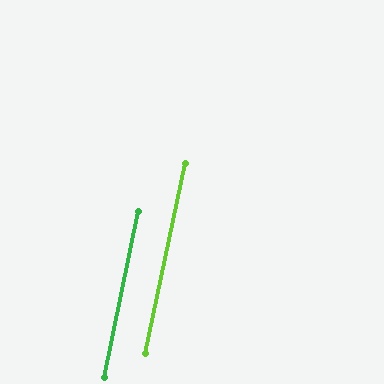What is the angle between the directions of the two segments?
Approximately 0 degrees.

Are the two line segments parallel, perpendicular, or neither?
Parallel — their directions differ by only 0.3°.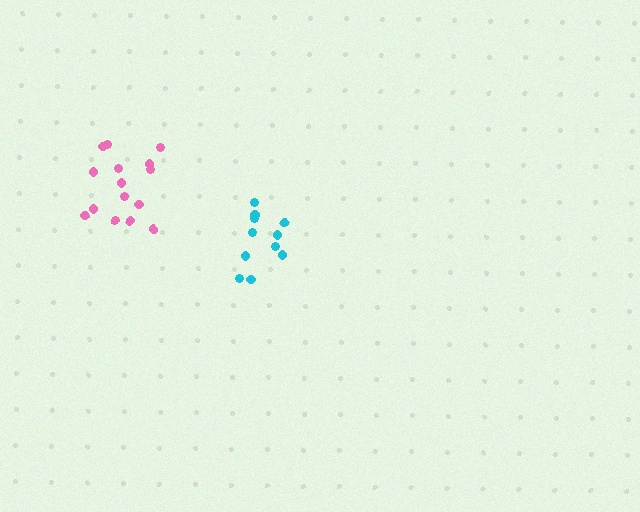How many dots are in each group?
Group 1: 15 dots, Group 2: 11 dots (26 total).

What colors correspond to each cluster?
The clusters are colored: pink, cyan.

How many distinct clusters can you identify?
There are 2 distinct clusters.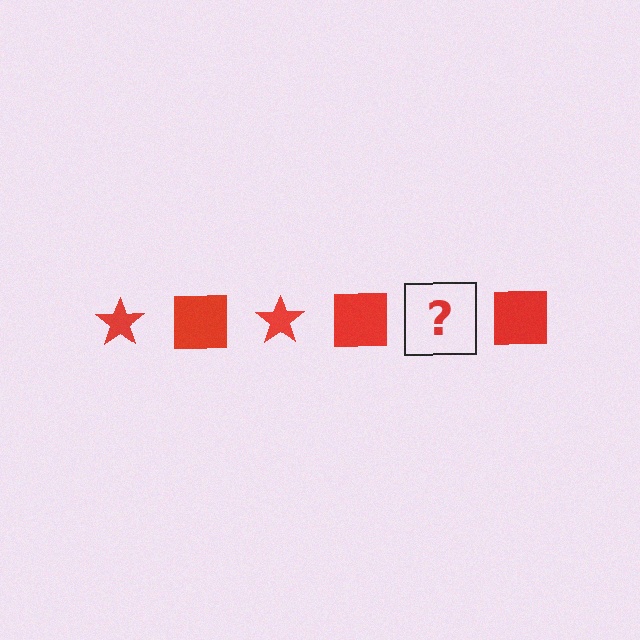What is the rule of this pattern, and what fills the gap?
The rule is that the pattern cycles through star, square shapes in red. The gap should be filled with a red star.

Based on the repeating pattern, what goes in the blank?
The blank should be a red star.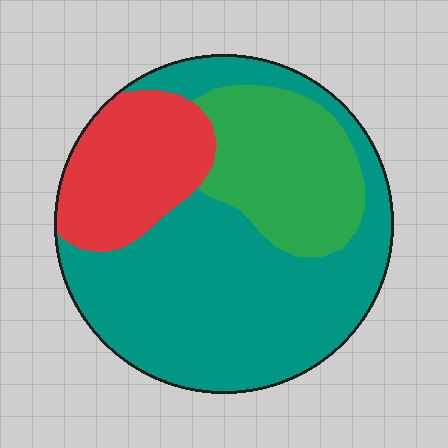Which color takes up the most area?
Teal, at roughly 55%.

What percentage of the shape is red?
Red covers roughly 20% of the shape.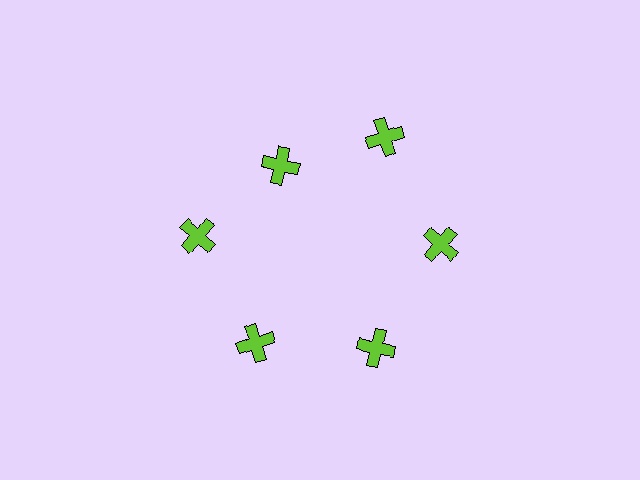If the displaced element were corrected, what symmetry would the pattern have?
It would have 6-fold rotational symmetry — the pattern would map onto itself every 60 degrees.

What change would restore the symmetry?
The symmetry would be restored by moving it outward, back onto the ring so that all 6 crosses sit at equal angles and equal distance from the center.